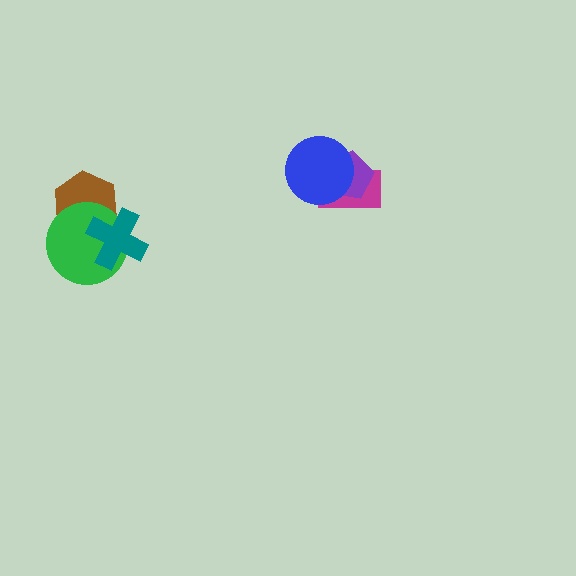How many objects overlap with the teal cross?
2 objects overlap with the teal cross.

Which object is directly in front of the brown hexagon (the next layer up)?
The green circle is directly in front of the brown hexagon.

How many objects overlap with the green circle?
2 objects overlap with the green circle.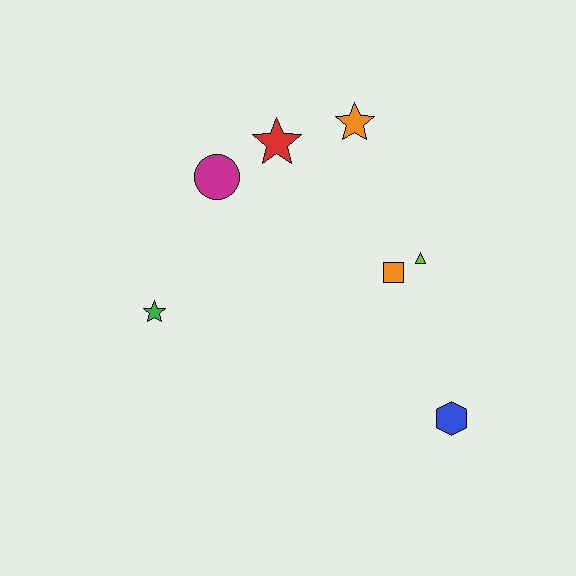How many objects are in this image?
There are 7 objects.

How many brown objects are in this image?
There are no brown objects.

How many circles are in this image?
There is 1 circle.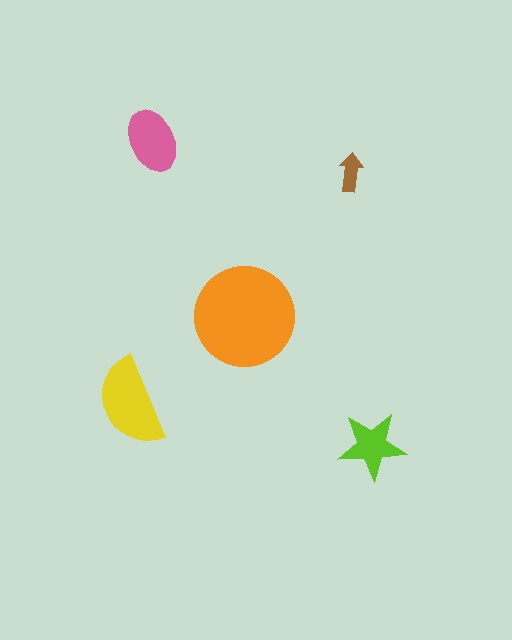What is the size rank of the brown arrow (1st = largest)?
5th.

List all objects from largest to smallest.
The orange circle, the yellow semicircle, the pink ellipse, the lime star, the brown arrow.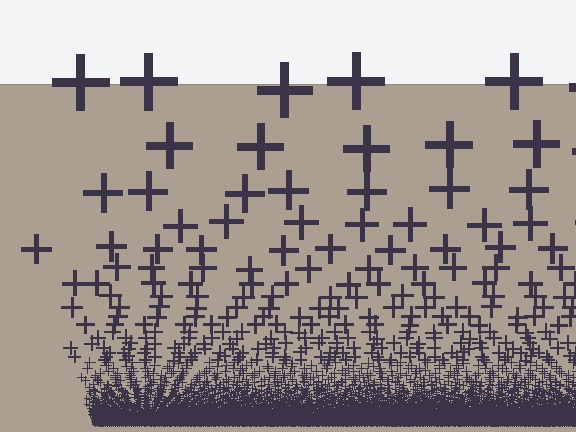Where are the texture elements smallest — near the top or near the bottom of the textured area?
Near the bottom.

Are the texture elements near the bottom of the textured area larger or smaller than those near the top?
Smaller. The gradient is inverted — elements near the bottom are smaller and denser.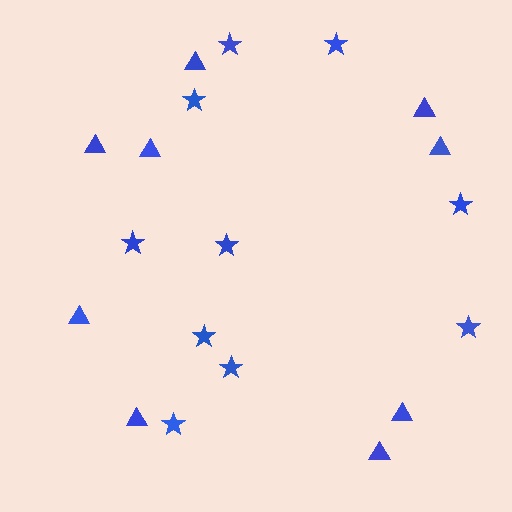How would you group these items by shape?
There are 2 groups: one group of triangles (9) and one group of stars (10).